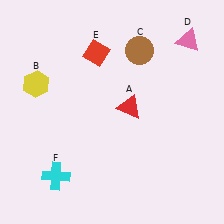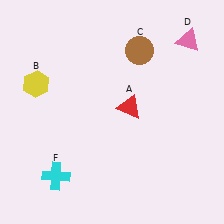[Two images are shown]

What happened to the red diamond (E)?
The red diamond (E) was removed in Image 2. It was in the top-left area of Image 1.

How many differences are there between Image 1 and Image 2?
There is 1 difference between the two images.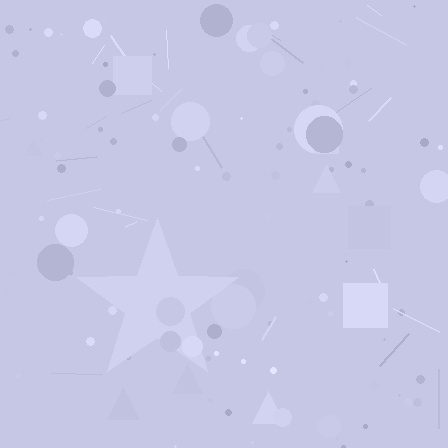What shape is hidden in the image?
A star is hidden in the image.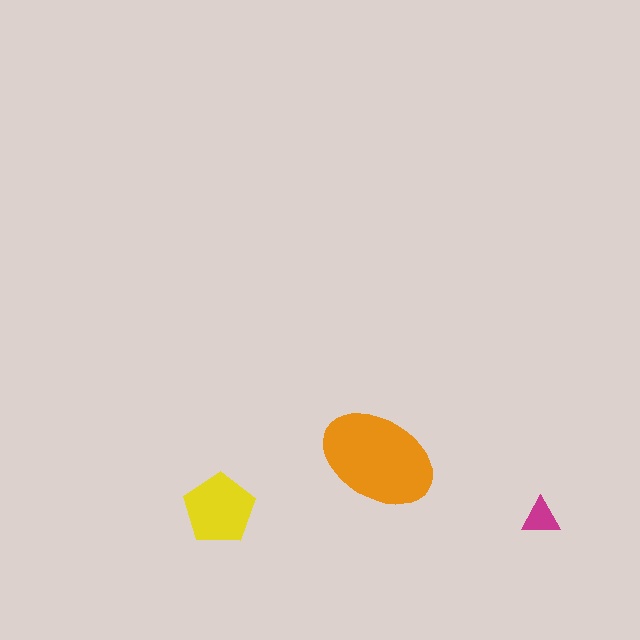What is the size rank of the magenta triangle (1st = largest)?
3rd.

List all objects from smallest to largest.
The magenta triangle, the yellow pentagon, the orange ellipse.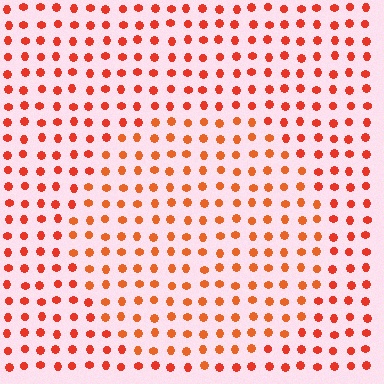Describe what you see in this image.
The image is filled with small red elements in a uniform arrangement. A circle-shaped region is visible where the elements are tinted to a slightly different hue, forming a subtle color boundary.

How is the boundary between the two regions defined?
The boundary is defined purely by a slight shift in hue (about 15 degrees). Spacing, size, and orientation are identical on both sides.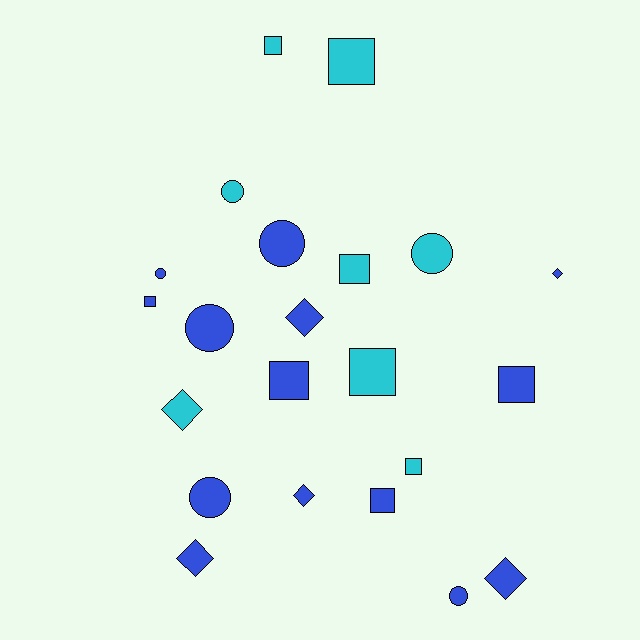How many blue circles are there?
There are 5 blue circles.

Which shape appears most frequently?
Square, with 9 objects.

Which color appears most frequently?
Blue, with 14 objects.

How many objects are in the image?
There are 22 objects.